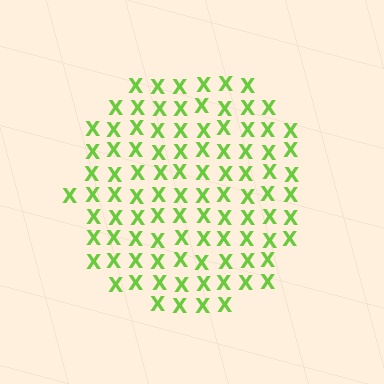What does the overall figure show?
The overall figure shows a circle.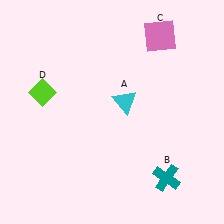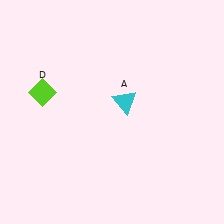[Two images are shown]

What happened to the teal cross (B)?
The teal cross (B) was removed in Image 2. It was in the bottom-right area of Image 1.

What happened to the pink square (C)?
The pink square (C) was removed in Image 2. It was in the top-right area of Image 1.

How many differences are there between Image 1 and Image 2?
There are 2 differences between the two images.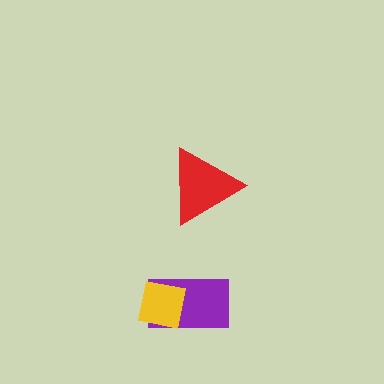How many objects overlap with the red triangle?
0 objects overlap with the red triangle.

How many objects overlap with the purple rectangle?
1 object overlaps with the purple rectangle.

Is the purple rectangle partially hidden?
Yes, it is partially covered by another shape.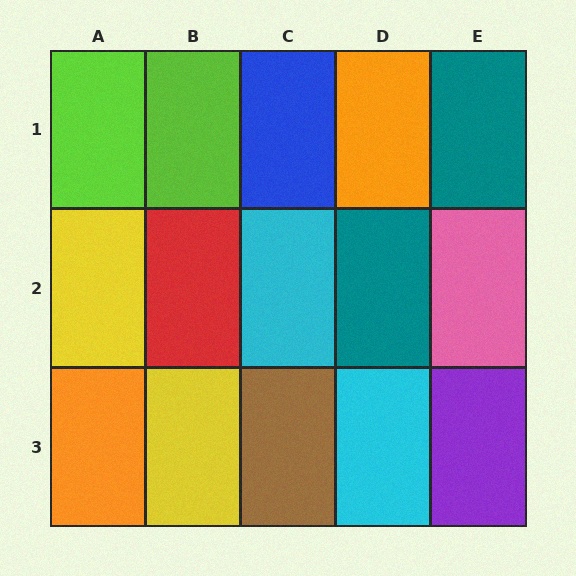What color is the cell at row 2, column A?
Yellow.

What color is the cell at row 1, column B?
Lime.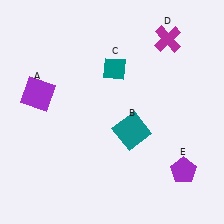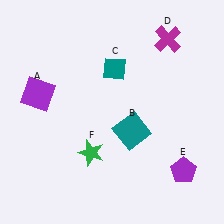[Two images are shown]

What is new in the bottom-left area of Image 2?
A green star (F) was added in the bottom-left area of Image 2.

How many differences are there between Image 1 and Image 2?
There is 1 difference between the two images.